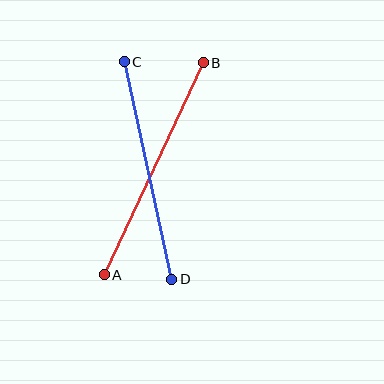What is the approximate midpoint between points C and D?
The midpoint is at approximately (148, 171) pixels.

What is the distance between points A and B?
The distance is approximately 234 pixels.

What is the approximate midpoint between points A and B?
The midpoint is at approximately (154, 169) pixels.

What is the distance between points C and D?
The distance is approximately 223 pixels.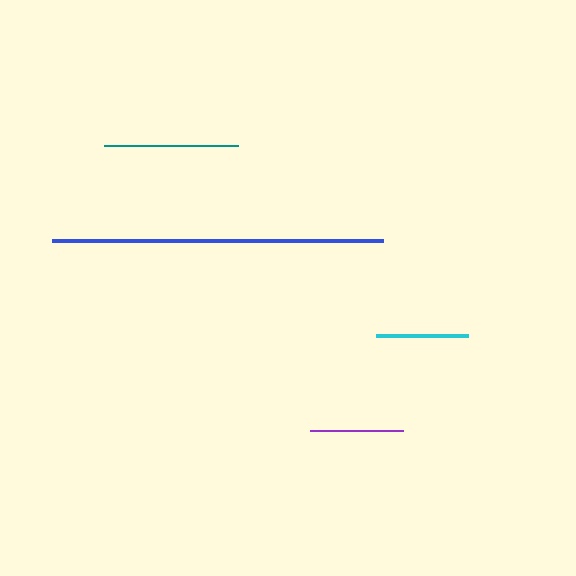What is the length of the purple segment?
The purple segment is approximately 92 pixels long.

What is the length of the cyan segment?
The cyan segment is approximately 92 pixels long.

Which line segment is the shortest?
The cyan line is the shortest at approximately 92 pixels.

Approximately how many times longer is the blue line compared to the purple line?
The blue line is approximately 3.6 times the length of the purple line.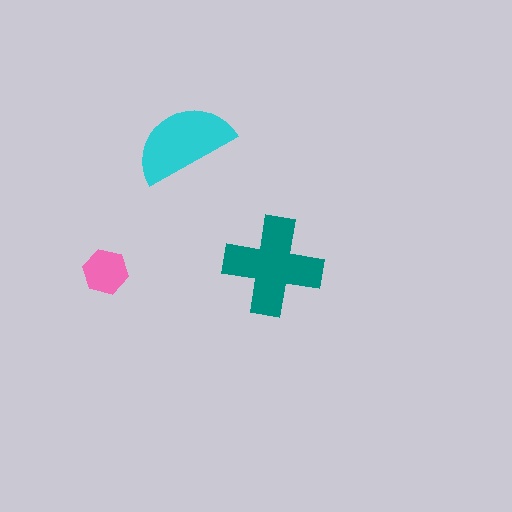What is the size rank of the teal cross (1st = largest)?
1st.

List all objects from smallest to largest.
The pink hexagon, the cyan semicircle, the teal cross.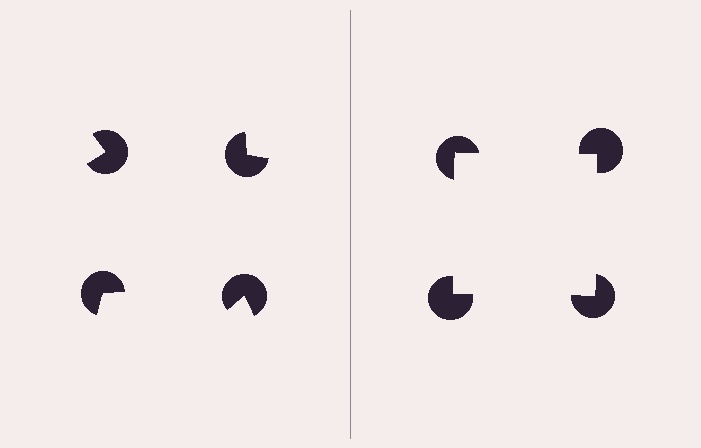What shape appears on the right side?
An illusory square.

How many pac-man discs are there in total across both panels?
8 — 4 on each side.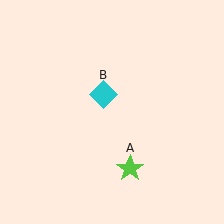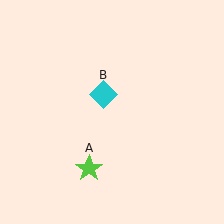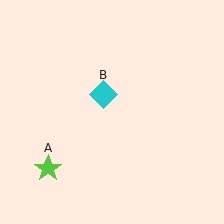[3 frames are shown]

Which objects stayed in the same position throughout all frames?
Cyan diamond (object B) remained stationary.